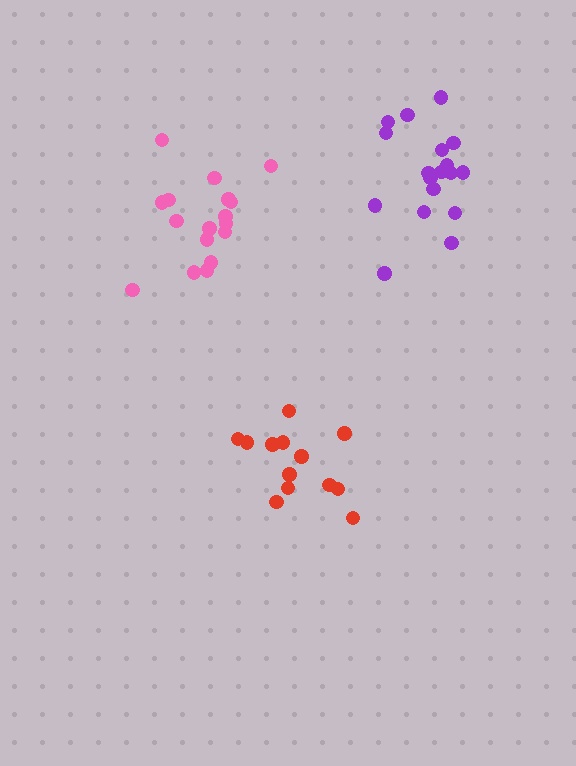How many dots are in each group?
Group 1: 13 dots, Group 2: 18 dots, Group 3: 17 dots (48 total).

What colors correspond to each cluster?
The clusters are colored: red, purple, pink.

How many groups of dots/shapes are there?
There are 3 groups.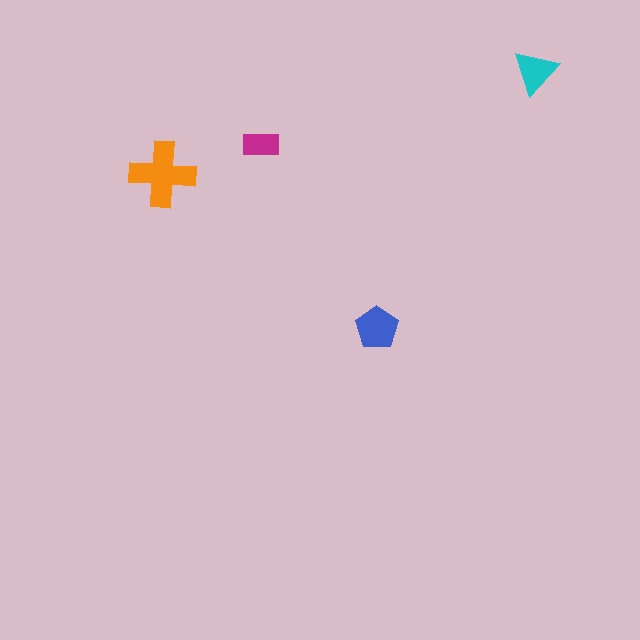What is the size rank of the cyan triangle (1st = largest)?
3rd.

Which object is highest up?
The cyan triangle is topmost.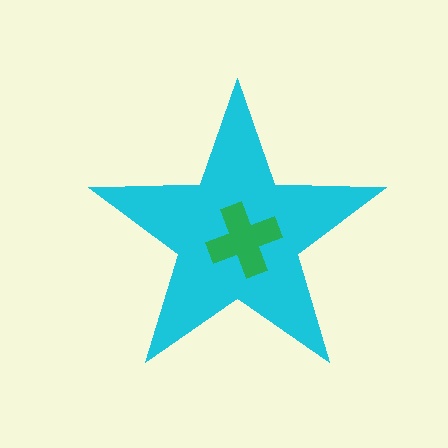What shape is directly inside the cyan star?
The green cross.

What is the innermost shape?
The green cross.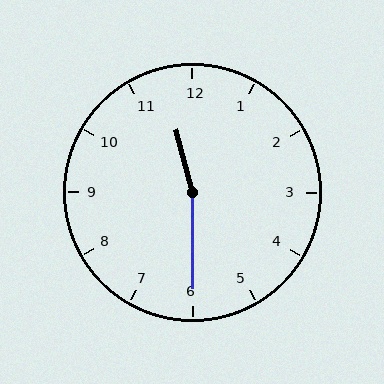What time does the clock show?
11:30.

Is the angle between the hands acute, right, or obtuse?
It is obtuse.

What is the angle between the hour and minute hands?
Approximately 165 degrees.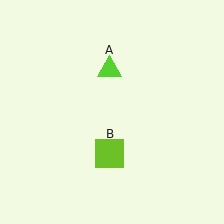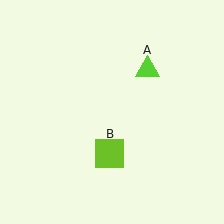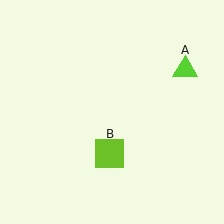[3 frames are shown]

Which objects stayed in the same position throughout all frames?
Lime square (object B) remained stationary.